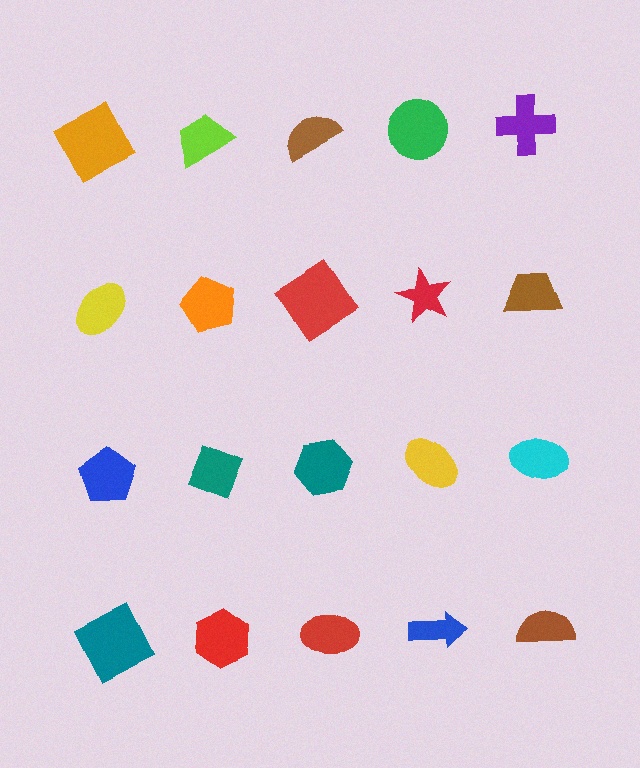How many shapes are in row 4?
5 shapes.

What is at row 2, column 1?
A yellow ellipse.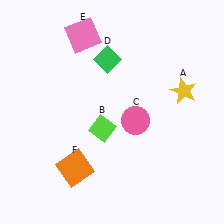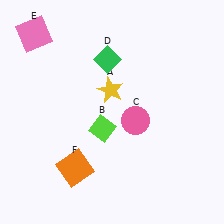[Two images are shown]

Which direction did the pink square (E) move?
The pink square (E) moved left.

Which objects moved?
The objects that moved are: the yellow star (A), the pink square (E).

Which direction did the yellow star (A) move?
The yellow star (A) moved left.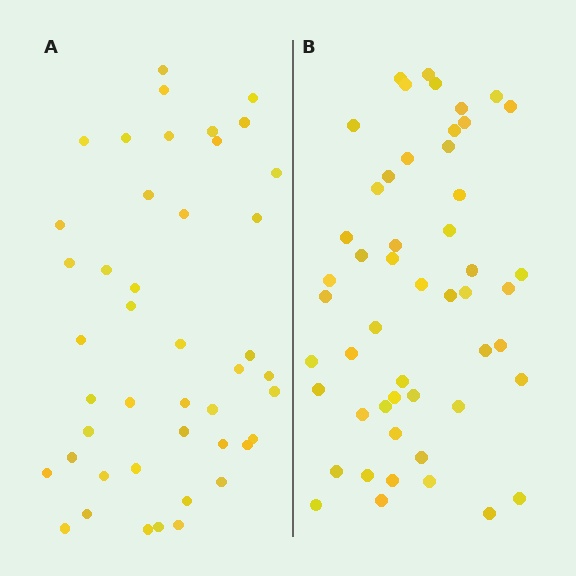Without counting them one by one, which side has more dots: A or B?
Region B (the right region) has more dots.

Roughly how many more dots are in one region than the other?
Region B has roughly 8 or so more dots than region A.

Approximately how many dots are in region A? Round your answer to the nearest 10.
About 40 dots. (The exact count is 44, which rounds to 40.)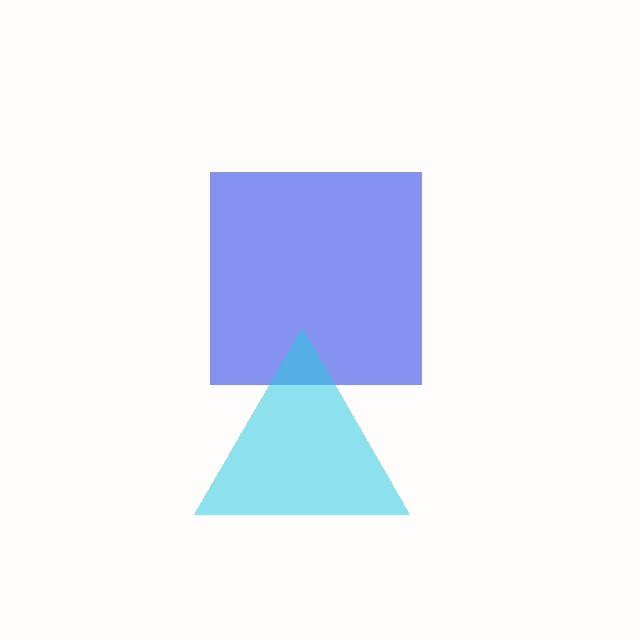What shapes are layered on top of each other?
The layered shapes are: a blue square, a cyan triangle.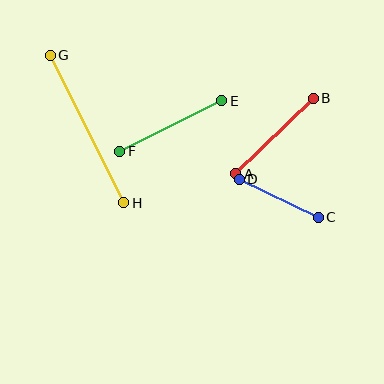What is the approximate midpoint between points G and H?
The midpoint is at approximately (87, 129) pixels.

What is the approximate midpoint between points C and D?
The midpoint is at approximately (279, 198) pixels.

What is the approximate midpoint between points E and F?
The midpoint is at approximately (171, 126) pixels.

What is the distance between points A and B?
The distance is approximately 108 pixels.